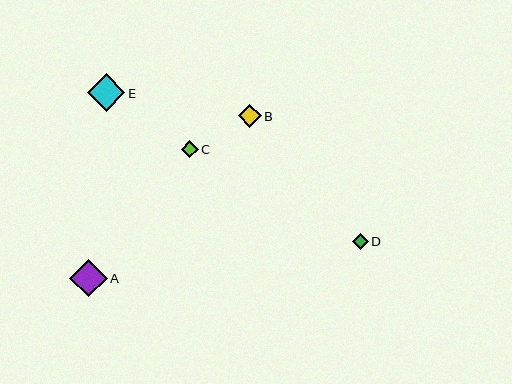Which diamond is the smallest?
Diamond D is the smallest with a size of approximately 16 pixels.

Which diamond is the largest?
Diamond A is the largest with a size of approximately 38 pixels.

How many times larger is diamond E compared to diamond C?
Diamond E is approximately 2.2 times the size of diamond C.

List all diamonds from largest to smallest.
From largest to smallest: A, E, B, C, D.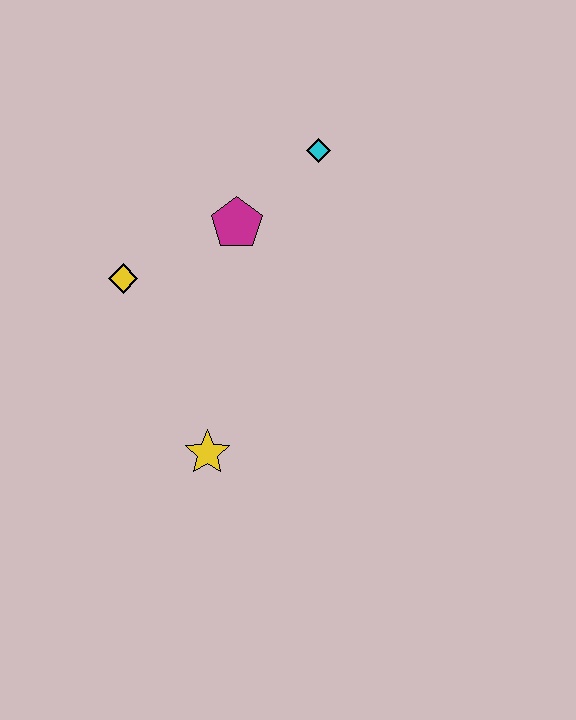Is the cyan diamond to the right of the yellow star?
Yes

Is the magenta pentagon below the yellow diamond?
No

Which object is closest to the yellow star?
The yellow diamond is closest to the yellow star.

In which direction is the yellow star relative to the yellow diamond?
The yellow star is below the yellow diamond.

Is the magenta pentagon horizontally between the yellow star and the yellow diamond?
No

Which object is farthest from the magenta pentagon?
The yellow star is farthest from the magenta pentagon.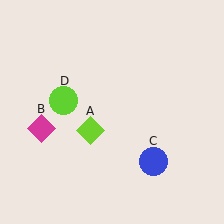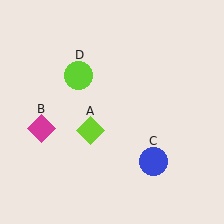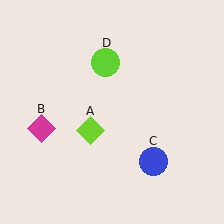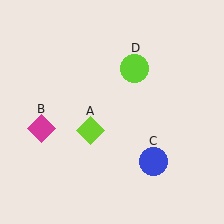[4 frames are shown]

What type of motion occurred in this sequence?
The lime circle (object D) rotated clockwise around the center of the scene.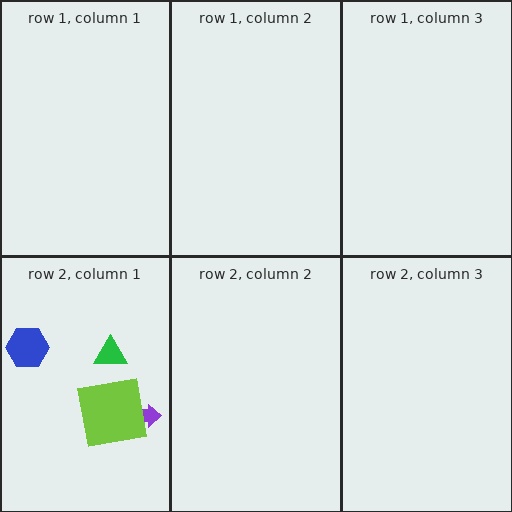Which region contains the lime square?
The row 2, column 1 region.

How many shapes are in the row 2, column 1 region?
4.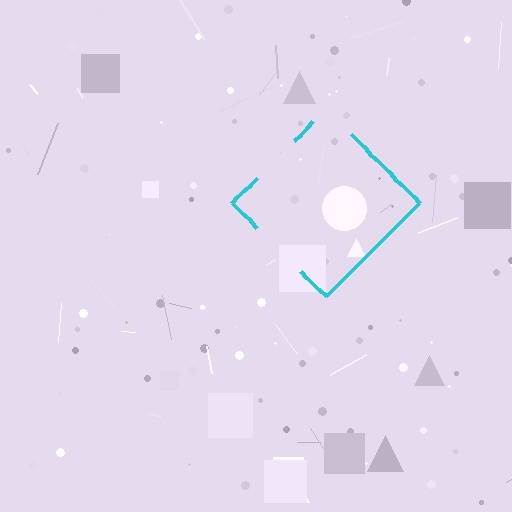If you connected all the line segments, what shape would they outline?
They would outline a diamond.